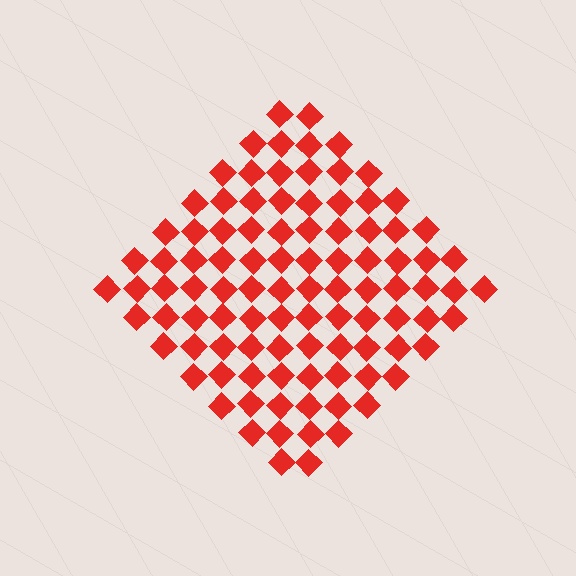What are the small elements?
The small elements are diamonds.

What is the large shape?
The large shape is a diamond.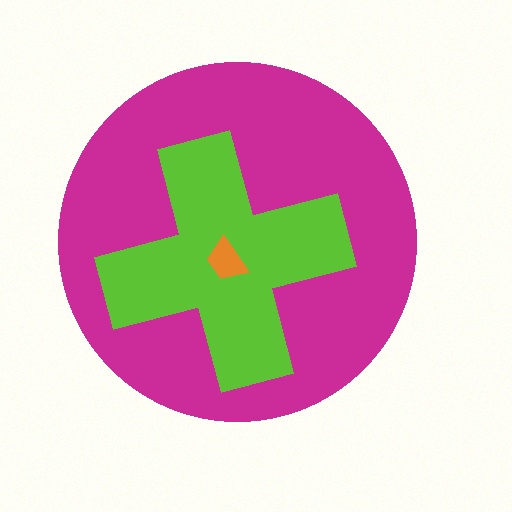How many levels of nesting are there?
3.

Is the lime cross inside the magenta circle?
Yes.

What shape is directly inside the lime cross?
The orange trapezoid.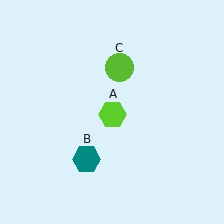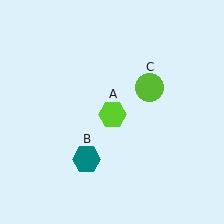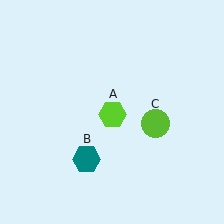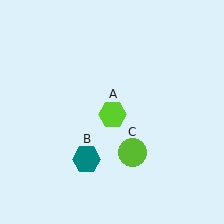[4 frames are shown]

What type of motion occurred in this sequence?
The lime circle (object C) rotated clockwise around the center of the scene.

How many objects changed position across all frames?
1 object changed position: lime circle (object C).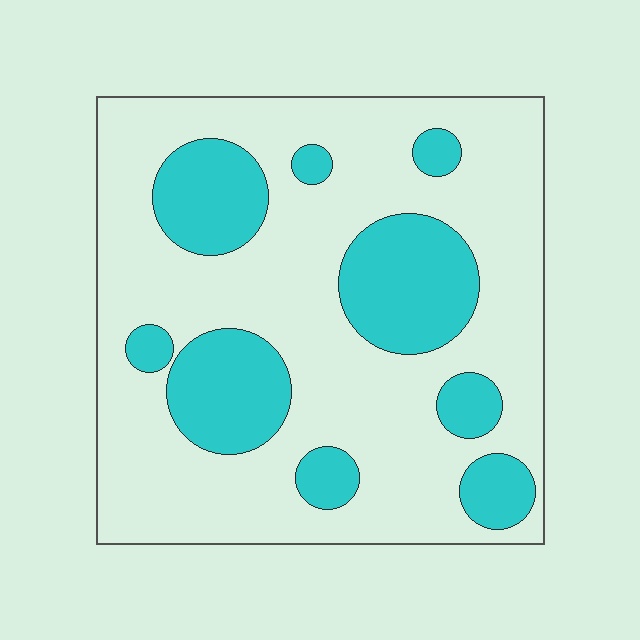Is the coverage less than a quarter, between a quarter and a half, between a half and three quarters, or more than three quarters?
Between a quarter and a half.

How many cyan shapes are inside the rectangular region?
9.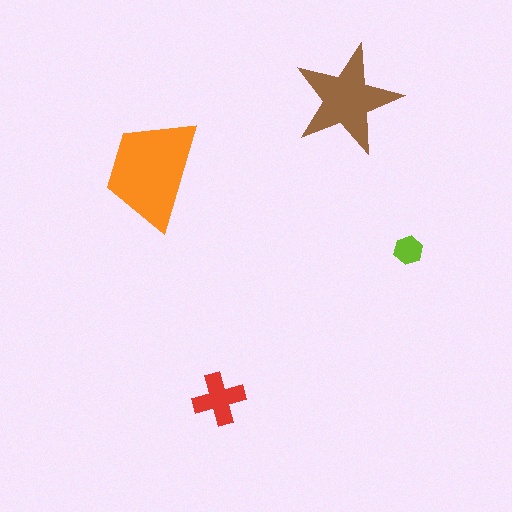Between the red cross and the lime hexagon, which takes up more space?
The red cross.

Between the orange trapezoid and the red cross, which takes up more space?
The orange trapezoid.